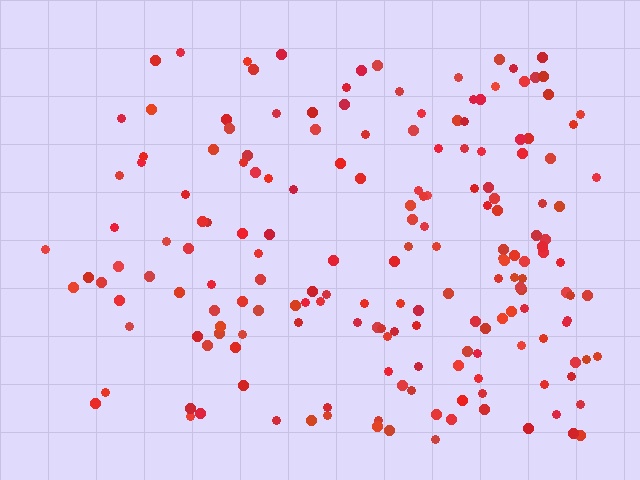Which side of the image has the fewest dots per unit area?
The left.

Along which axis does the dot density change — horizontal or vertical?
Horizontal.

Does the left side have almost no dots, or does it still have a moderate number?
Still a moderate number, just noticeably fewer than the right.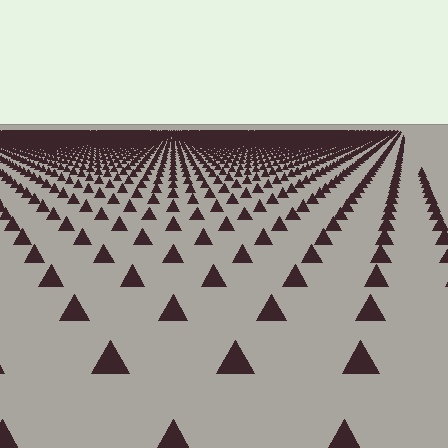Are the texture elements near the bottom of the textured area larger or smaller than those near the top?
Larger. Near the bottom, elements are closer to the viewer and appear at a bigger on-screen size.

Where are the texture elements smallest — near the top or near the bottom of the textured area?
Near the top.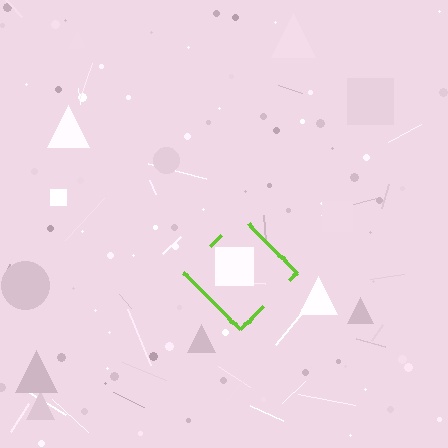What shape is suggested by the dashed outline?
The dashed outline suggests a diamond.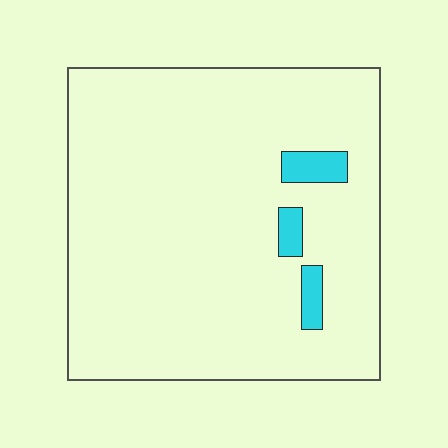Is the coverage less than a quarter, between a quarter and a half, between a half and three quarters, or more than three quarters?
Less than a quarter.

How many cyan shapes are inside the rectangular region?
3.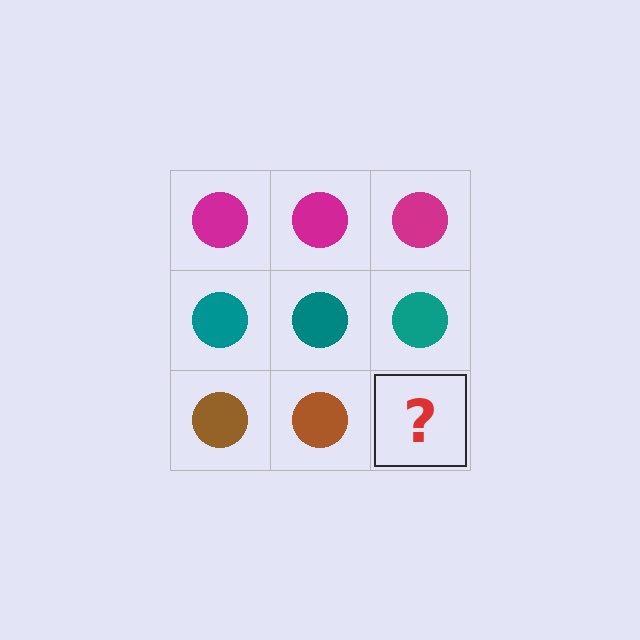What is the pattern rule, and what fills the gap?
The rule is that each row has a consistent color. The gap should be filled with a brown circle.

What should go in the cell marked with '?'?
The missing cell should contain a brown circle.